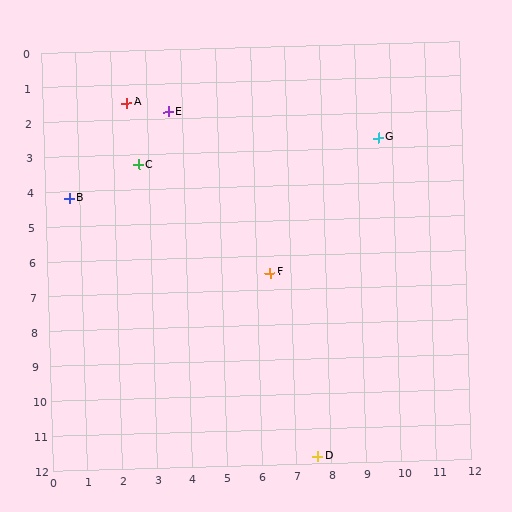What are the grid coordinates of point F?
Point F is at approximately (6.4, 6.5).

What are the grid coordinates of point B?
Point B is at approximately (0.7, 4.2).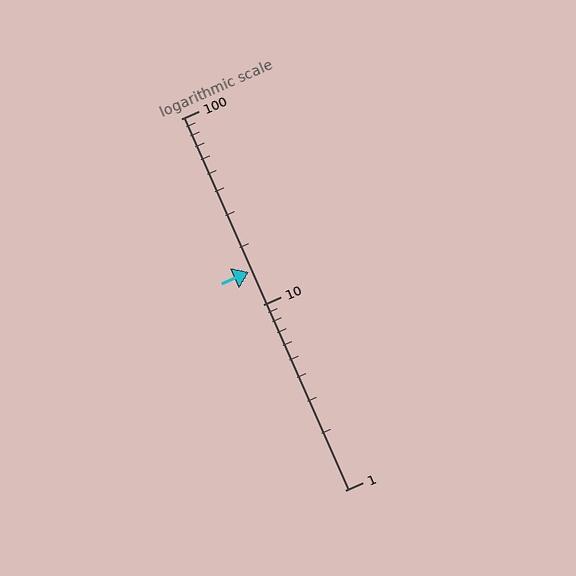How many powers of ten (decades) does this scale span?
The scale spans 2 decades, from 1 to 100.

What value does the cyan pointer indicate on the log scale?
The pointer indicates approximately 15.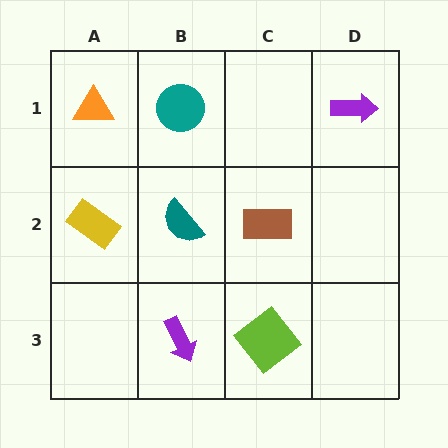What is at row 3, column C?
A lime diamond.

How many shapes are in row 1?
3 shapes.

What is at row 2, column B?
A teal semicircle.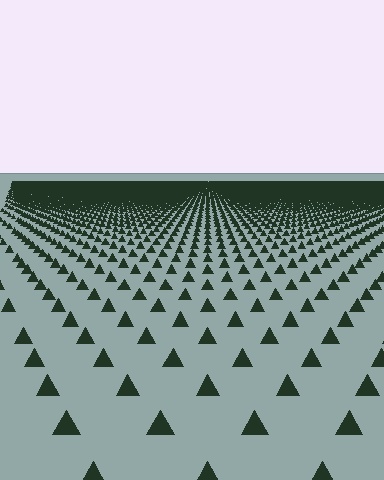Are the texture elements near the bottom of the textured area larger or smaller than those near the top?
Larger. Near the bottom, elements are closer to the viewer and appear at a bigger on-screen size.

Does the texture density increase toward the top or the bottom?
Density increases toward the top.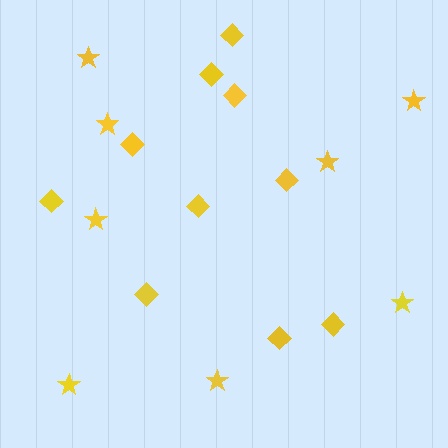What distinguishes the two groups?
There are 2 groups: one group of diamonds (10) and one group of stars (8).